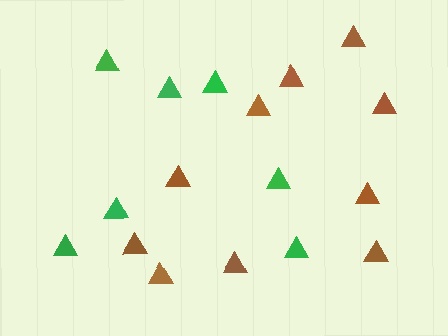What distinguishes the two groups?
There are 2 groups: one group of green triangles (7) and one group of brown triangles (10).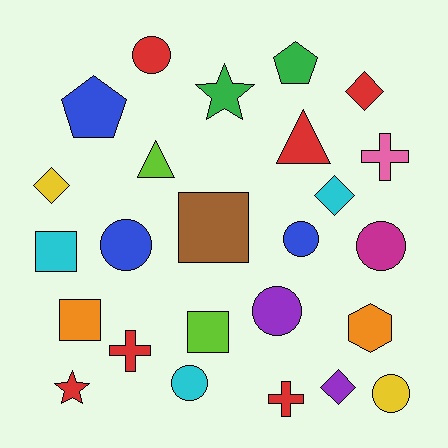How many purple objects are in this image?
There are 2 purple objects.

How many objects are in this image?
There are 25 objects.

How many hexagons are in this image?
There is 1 hexagon.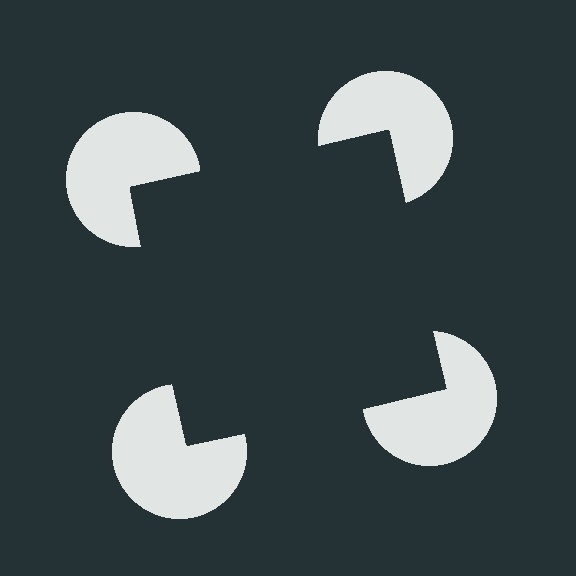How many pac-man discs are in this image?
There are 4 — one at each vertex of the illusory square.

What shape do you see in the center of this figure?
An illusory square — its edges are inferred from the aligned wedge cuts in the pac-man discs, not physically drawn.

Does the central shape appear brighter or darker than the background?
It typically appears slightly darker than the background, even though no actual brightness change is drawn.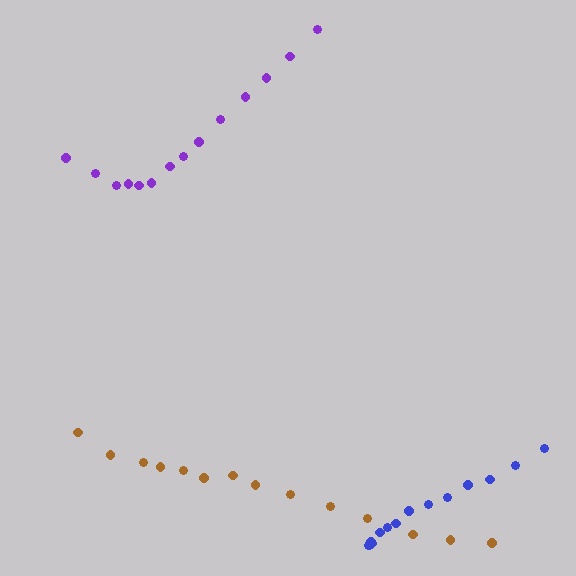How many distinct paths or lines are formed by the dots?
There are 3 distinct paths.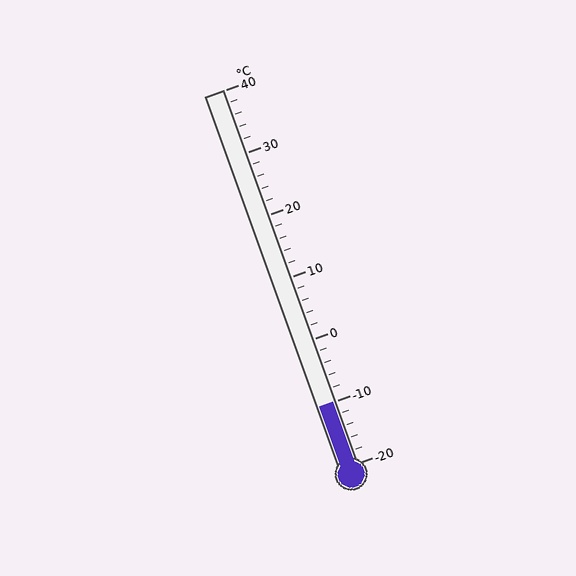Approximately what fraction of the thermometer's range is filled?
The thermometer is filled to approximately 15% of its range.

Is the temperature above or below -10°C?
The temperature is at -10°C.